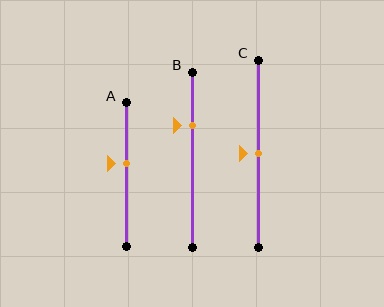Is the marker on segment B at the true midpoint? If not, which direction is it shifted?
No, the marker on segment B is shifted upward by about 19% of the segment length.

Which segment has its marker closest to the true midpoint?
Segment C has its marker closest to the true midpoint.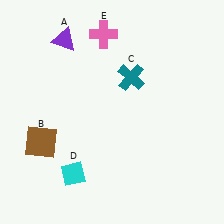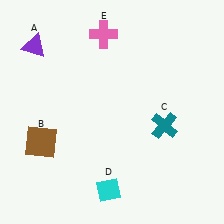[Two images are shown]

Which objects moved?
The objects that moved are: the purple triangle (A), the teal cross (C), the cyan diamond (D).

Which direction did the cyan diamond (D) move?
The cyan diamond (D) moved right.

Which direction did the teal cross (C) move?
The teal cross (C) moved down.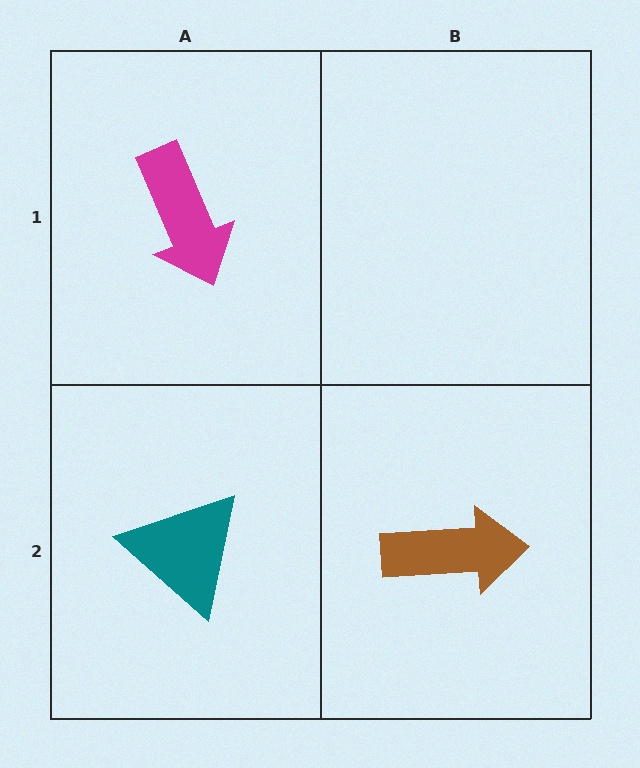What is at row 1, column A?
A magenta arrow.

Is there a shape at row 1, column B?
No, that cell is empty.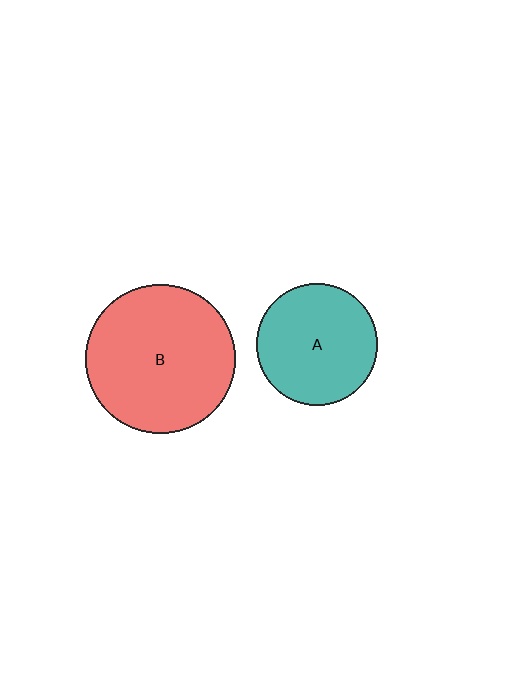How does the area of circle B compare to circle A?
Approximately 1.5 times.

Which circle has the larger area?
Circle B (red).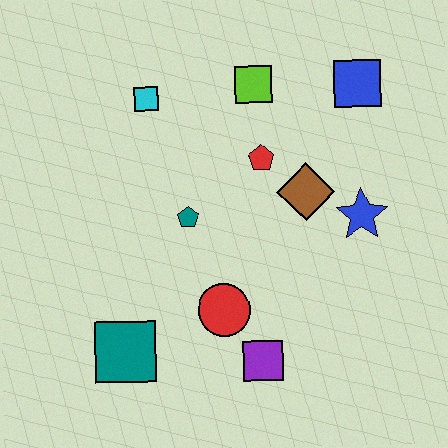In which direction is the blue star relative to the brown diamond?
The blue star is to the right of the brown diamond.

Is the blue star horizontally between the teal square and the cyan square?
No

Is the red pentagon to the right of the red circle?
Yes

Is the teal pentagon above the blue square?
No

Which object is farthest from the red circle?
The blue square is farthest from the red circle.